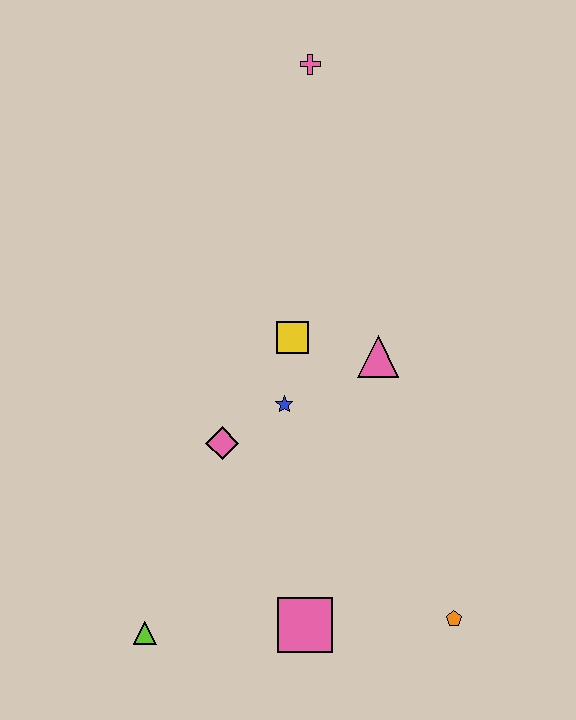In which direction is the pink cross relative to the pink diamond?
The pink cross is above the pink diamond.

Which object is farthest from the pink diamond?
The pink cross is farthest from the pink diamond.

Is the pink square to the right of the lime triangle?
Yes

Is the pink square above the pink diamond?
No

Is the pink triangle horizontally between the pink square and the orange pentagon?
Yes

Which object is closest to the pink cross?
The yellow square is closest to the pink cross.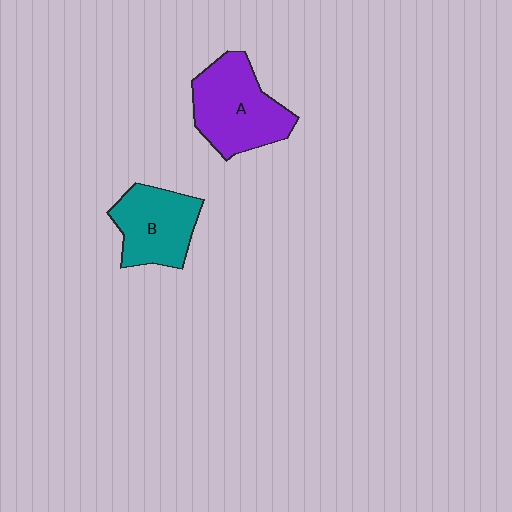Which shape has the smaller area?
Shape B (teal).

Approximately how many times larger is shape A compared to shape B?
Approximately 1.2 times.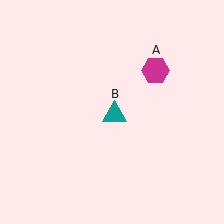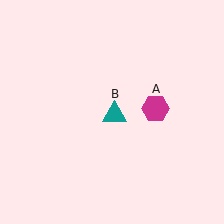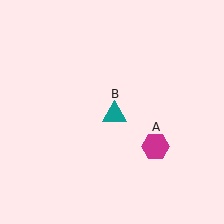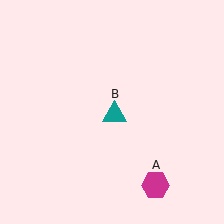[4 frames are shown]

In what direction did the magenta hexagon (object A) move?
The magenta hexagon (object A) moved down.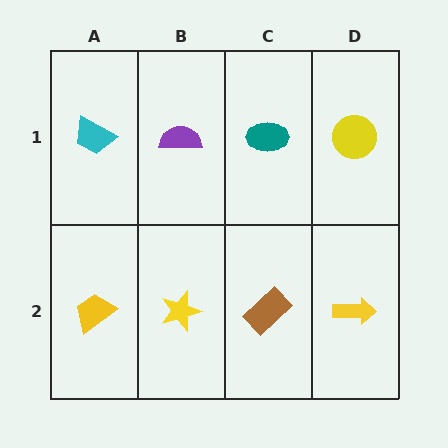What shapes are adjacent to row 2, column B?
A purple semicircle (row 1, column B), a yellow trapezoid (row 2, column A), a brown rectangle (row 2, column C).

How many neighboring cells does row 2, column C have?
3.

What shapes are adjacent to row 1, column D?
A yellow arrow (row 2, column D), a teal ellipse (row 1, column C).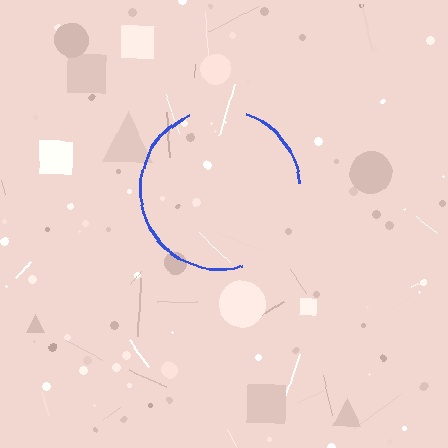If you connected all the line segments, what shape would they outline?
They would outline a circle.